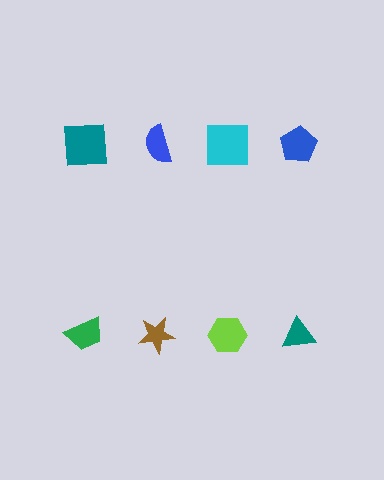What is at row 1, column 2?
A blue semicircle.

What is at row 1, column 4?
A blue pentagon.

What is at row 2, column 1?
A green trapezoid.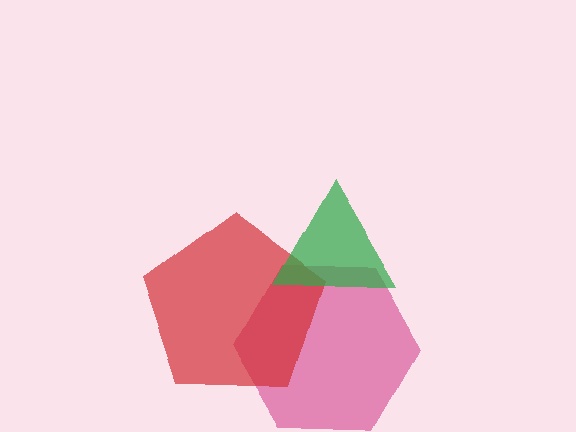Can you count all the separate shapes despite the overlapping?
Yes, there are 3 separate shapes.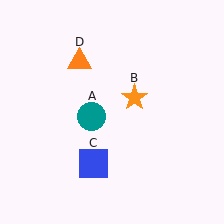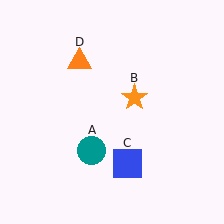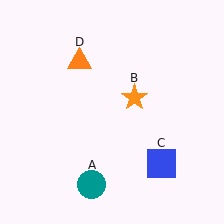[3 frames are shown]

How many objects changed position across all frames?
2 objects changed position: teal circle (object A), blue square (object C).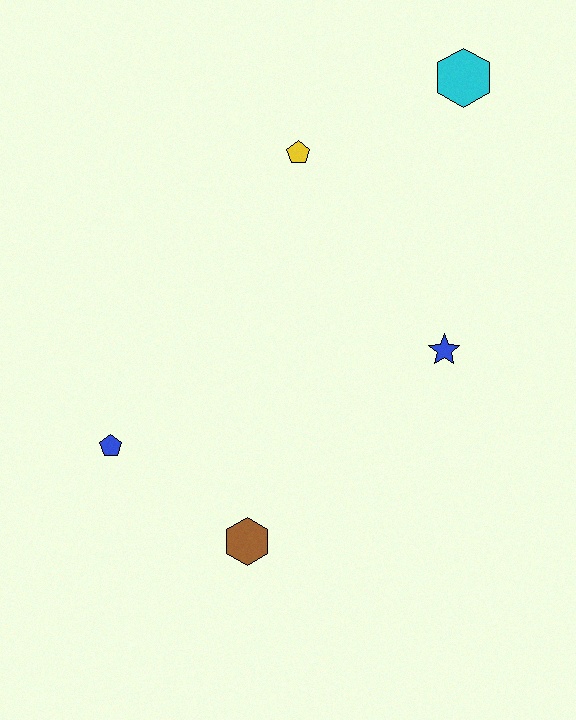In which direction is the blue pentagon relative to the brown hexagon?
The blue pentagon is to the left of the brown hexagon.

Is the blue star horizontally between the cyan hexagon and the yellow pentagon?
Yes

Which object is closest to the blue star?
The yellow pentagon is closest to the blue star.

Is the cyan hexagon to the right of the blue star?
Yes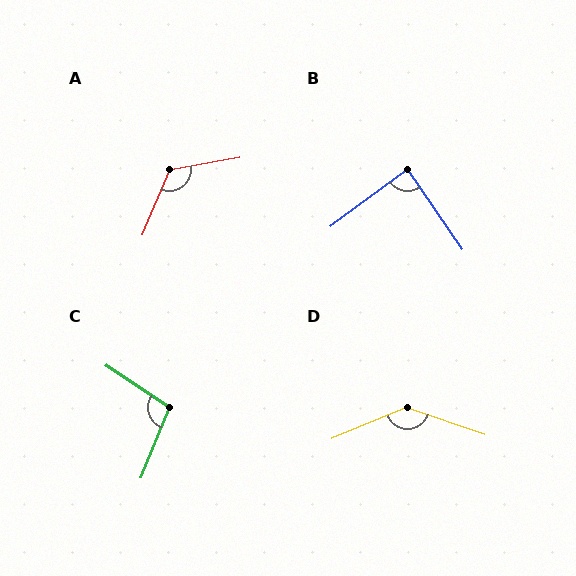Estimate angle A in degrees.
Approximately 123 degrees.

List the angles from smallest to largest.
B (88°), C (102°), A (123°), D (138°).